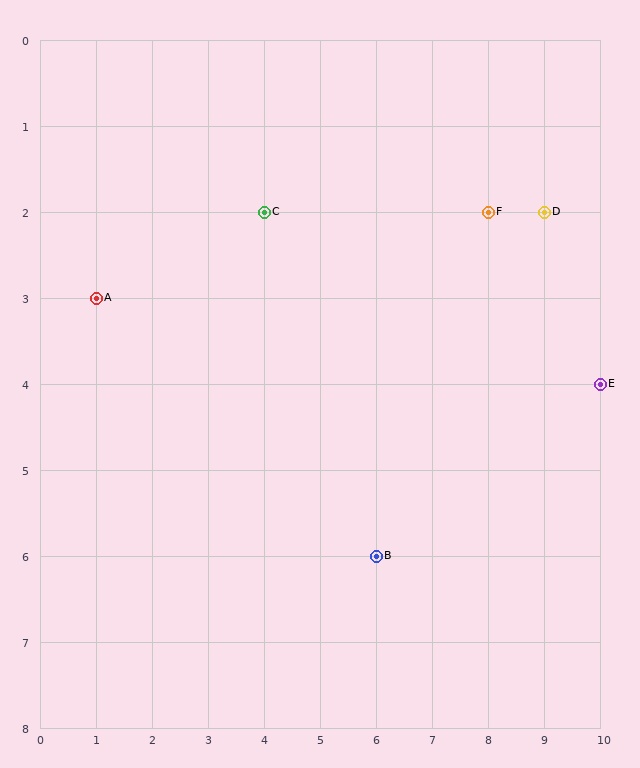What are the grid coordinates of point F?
Point F is at grid coordinates (8, 2).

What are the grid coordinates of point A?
Point A is at grid coordinates (1, 3).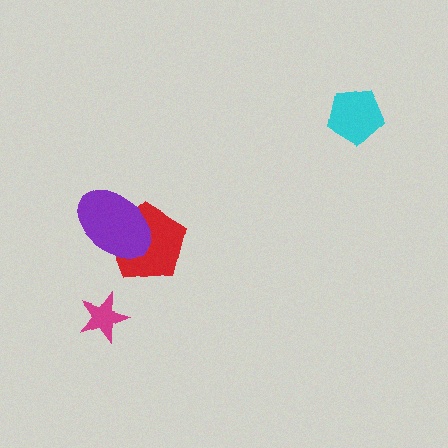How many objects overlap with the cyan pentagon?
0 objects overlap with the cyan pentagon.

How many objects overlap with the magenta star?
0 objects overlap with the magenta star.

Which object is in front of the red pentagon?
The purple ellipse is in front of the red pentagon.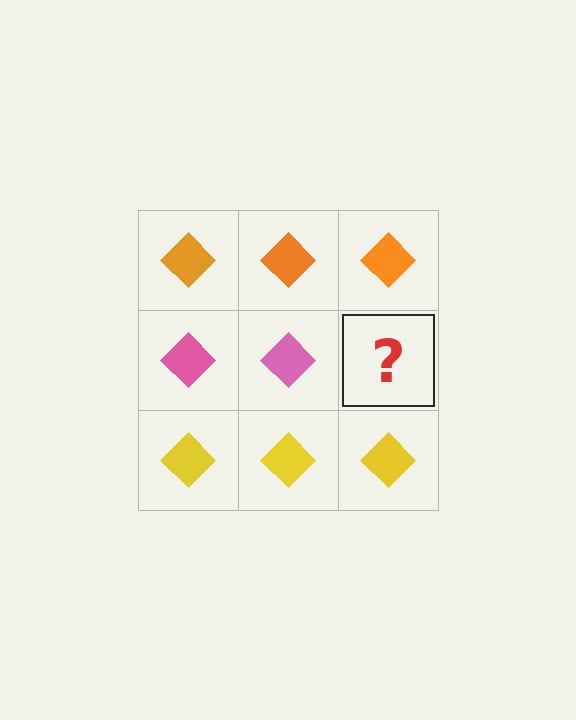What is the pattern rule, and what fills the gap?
The rule is that each row has a consistent color. The gap should be filled with a pink diamond.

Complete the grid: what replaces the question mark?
The question mark should be replaced with a pink diamond.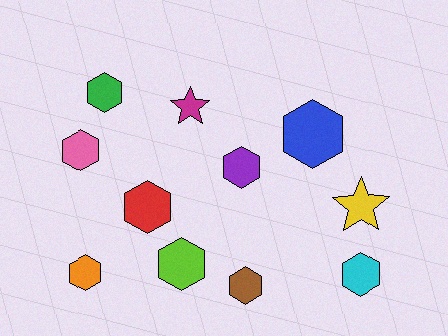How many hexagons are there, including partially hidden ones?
There are 9 hexagons.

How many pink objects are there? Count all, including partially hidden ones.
There is 1 pink object.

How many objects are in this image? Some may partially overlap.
There are 11 objects.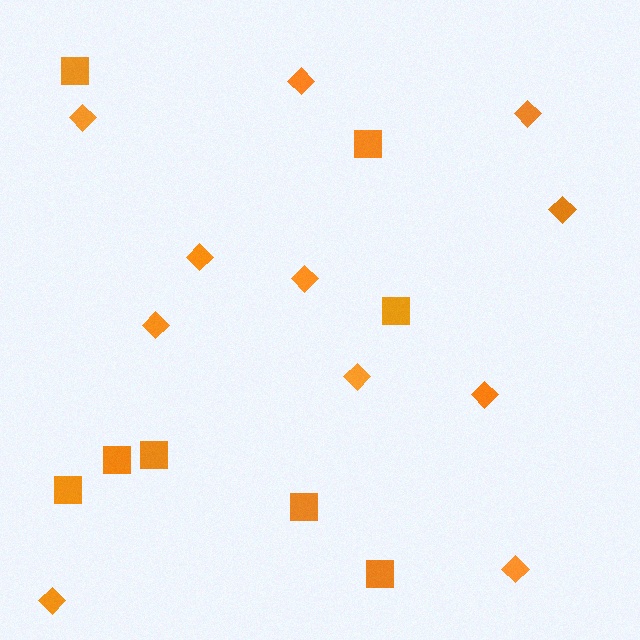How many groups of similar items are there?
There are 2 groups: one group of diamonds (11) and one group of squares (8).